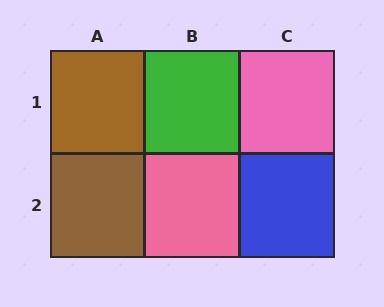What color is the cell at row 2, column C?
Blue.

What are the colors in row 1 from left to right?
Brown, green, pink.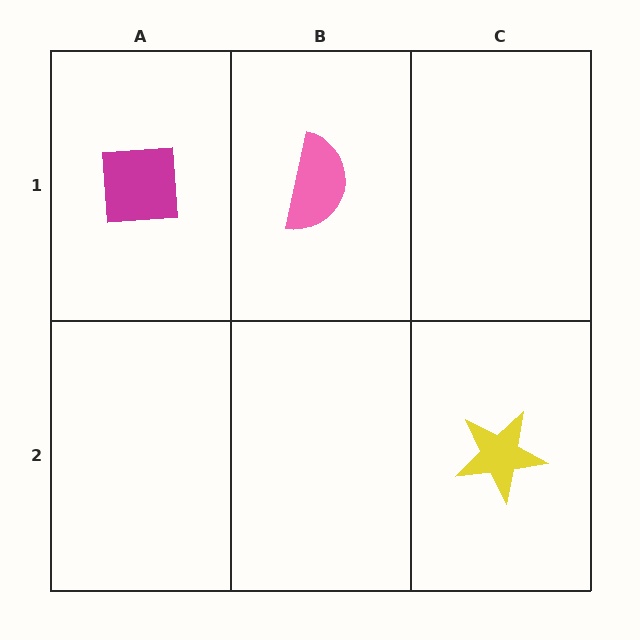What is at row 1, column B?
A pink semicircle.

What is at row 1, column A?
A magenta square.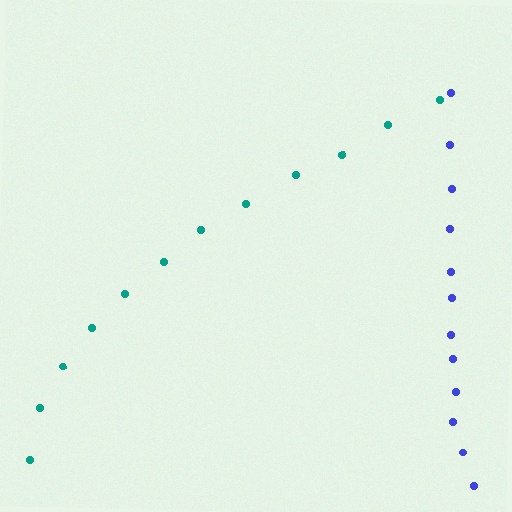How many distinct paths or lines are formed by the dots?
There are 2 distinct paths.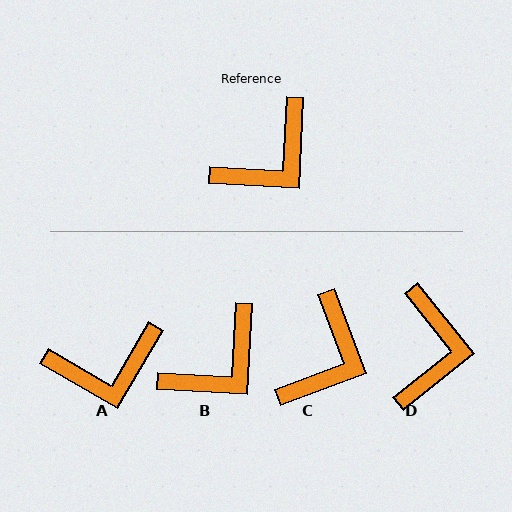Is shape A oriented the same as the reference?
No, it is off by about 27 degrees.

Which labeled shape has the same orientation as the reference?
B.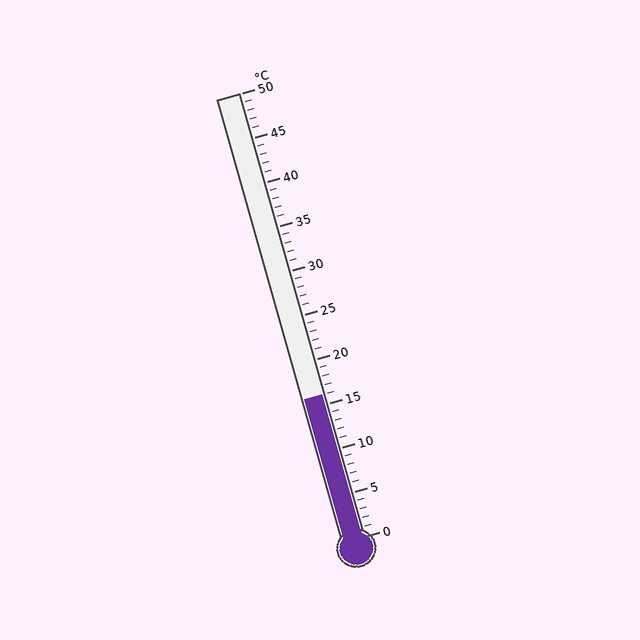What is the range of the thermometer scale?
The thermometer scale ranges from 0°C to 50°C.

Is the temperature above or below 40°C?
The temperature is below 40°C.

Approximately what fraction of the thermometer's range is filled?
The thermometer is filled to approximately 30% of its range.